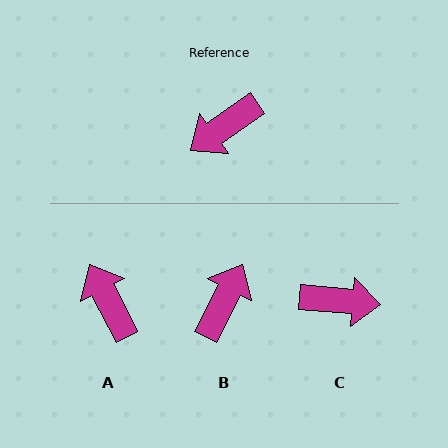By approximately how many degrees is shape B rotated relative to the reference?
Approximately 152 degrees clockwise.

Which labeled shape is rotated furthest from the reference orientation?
B, about 152 degrees away.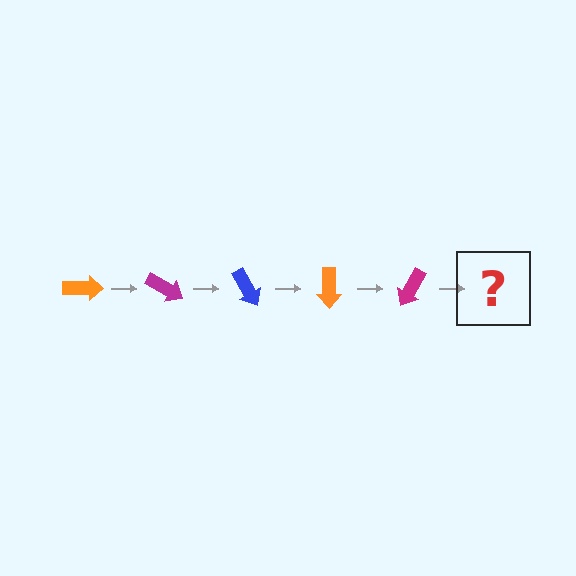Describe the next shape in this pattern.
It should be a blue arrow, rotated 150 degrees from the start.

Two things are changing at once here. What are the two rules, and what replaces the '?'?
The two rules are that it rotates 30 degrees each step and the color cycles through orange, magenta, and blue. The '?' should be a blue arrow, rotated 150 degrees from the start.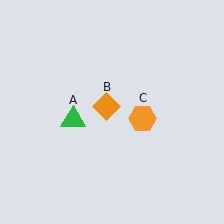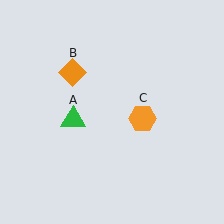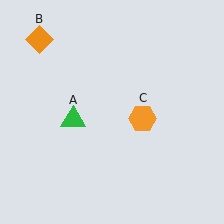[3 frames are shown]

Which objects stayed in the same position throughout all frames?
Green triangle (object A) and orange hexagon (object C) remained stationary.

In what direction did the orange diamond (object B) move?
The orange diamond (object B) moved up and to the left.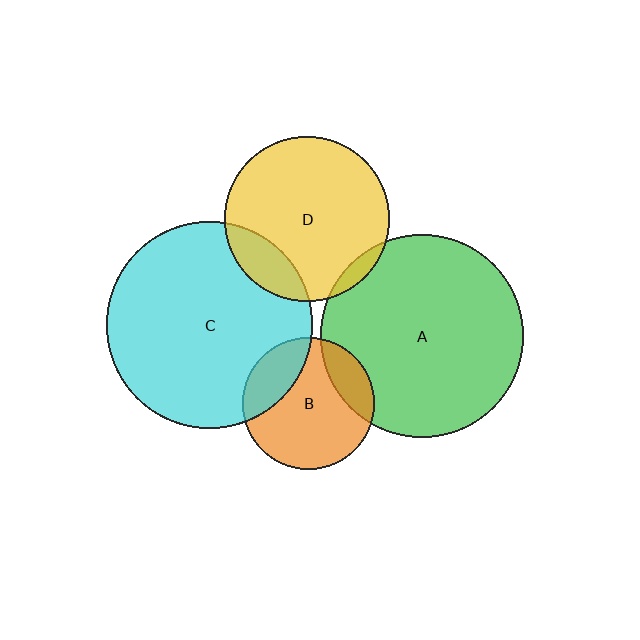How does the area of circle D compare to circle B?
Approximately 1.6 times.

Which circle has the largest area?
Circle C (cyan).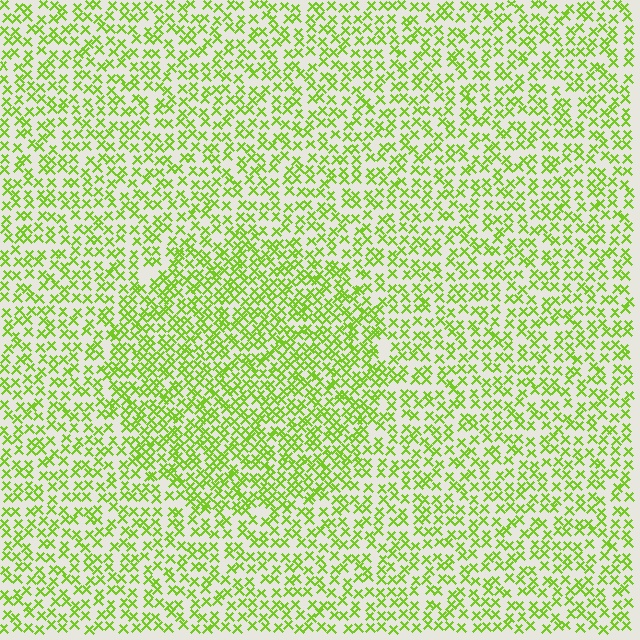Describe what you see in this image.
The image contains small lime elements arranged at two different densities. A circle-shaped region is visible where the elements are more densely packed than the surrounding area.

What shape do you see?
I see a circle.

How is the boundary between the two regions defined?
The boundary is defined by a change in element density (approximately 1.6x ratio). All elements are the same color, size, and shape.